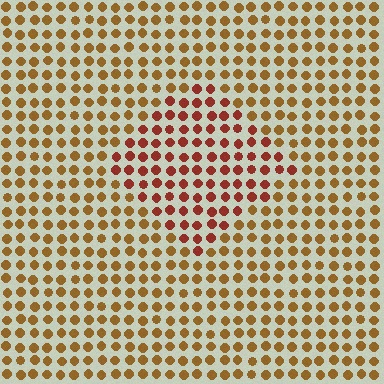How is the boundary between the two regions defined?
The boundary is defined purely by a slight shift in hue (about 32 degrees). Spacing, size, and orientation are identical on both sides.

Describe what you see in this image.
The image is filled with small brown elements in a uniform arrangement. A diamond-shaped region is visible where the elements are tinted to a slightly different hue, forming a subtle color boundary.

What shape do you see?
I see a diamond.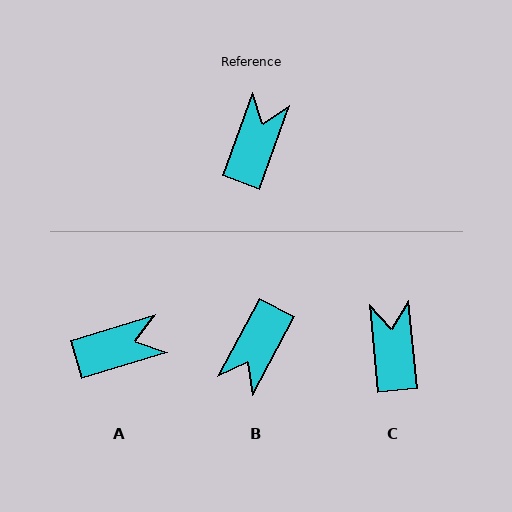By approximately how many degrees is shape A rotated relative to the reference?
Approximately 53 degrees clockwise.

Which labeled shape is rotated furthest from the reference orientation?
B, about 172 degrees away.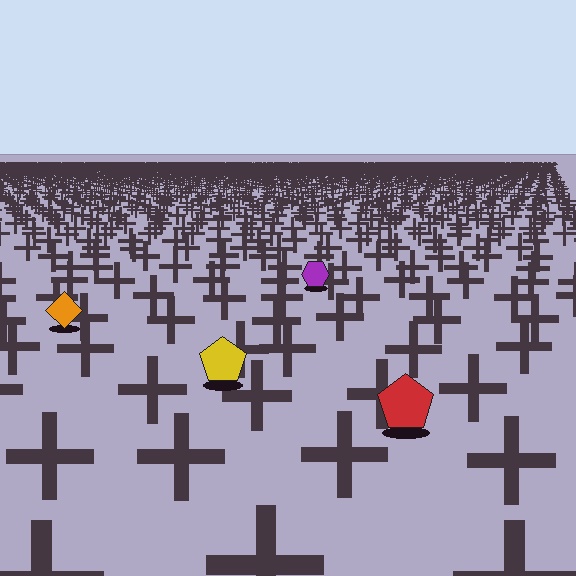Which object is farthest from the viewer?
The purple hexagon is farthest from the viewer. It appears smaller and the ground texture around it is denser.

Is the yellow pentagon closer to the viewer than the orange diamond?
Yes. The yellow pentagon is closer — you can tell from the texture gradient: the ground texture is coarser near it.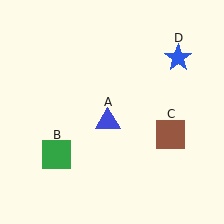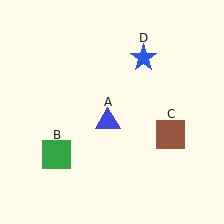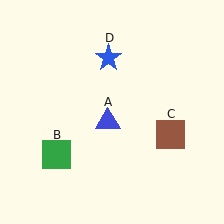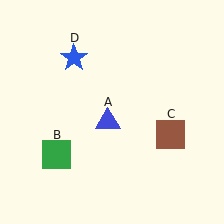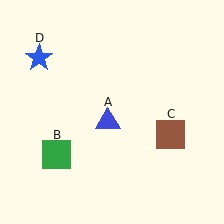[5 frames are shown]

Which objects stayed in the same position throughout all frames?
Blue triangle (object A) and green square (object B) and brown square (object C) remained stationary.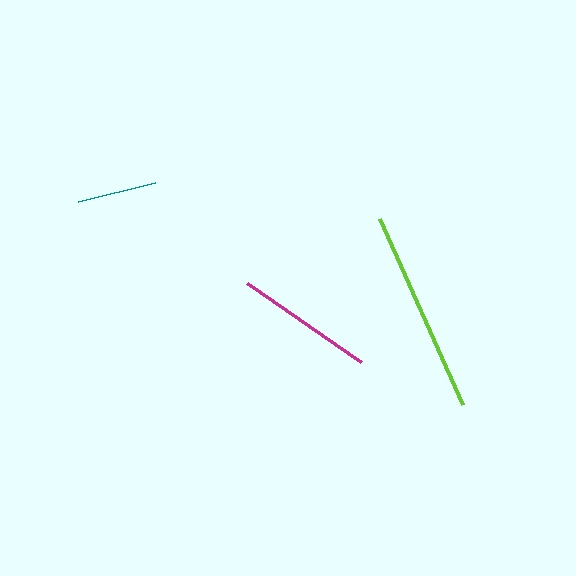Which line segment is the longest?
The lime line is the longest at approximately 204 pixels.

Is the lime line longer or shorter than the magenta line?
The lime line is longer than the magenta line.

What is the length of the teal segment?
The teal segment is approximately 80 pixels long.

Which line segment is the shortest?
The teal line is the shortest at approximately 80 pixels.